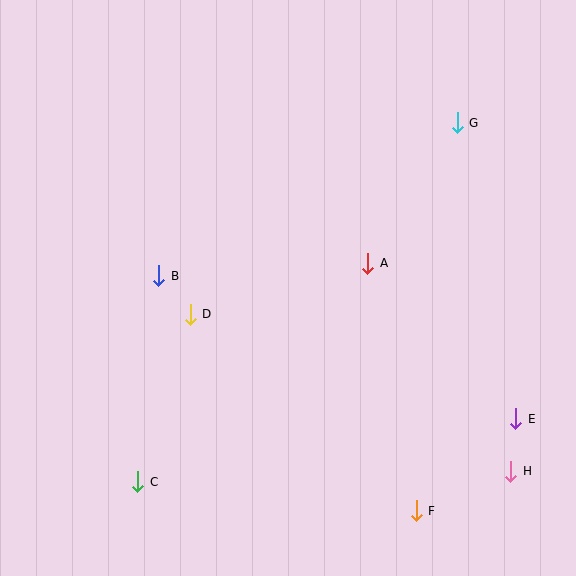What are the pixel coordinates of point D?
Point D is at (190, 314).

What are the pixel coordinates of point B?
Point B is at (159, 276).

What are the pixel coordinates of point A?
Point A is at (368, 263).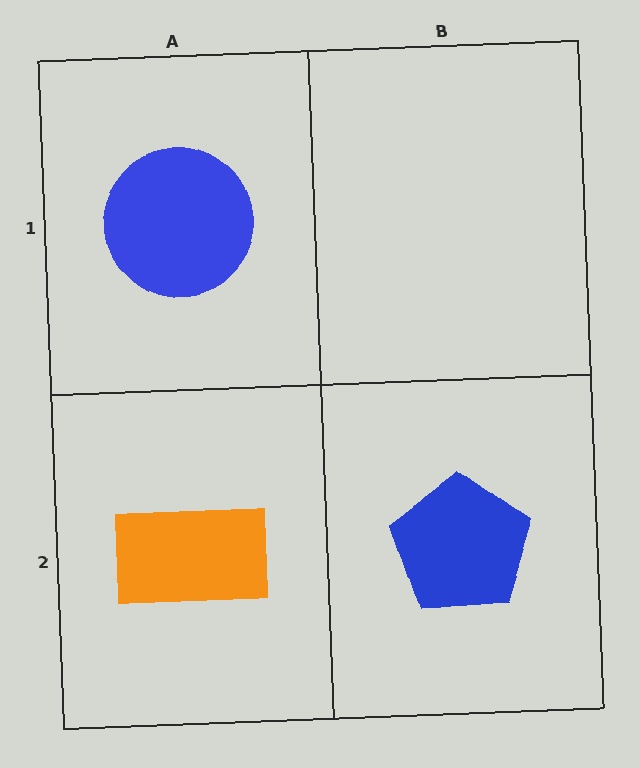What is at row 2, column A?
An orange rectangle.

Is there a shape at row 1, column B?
No, that cell is empty.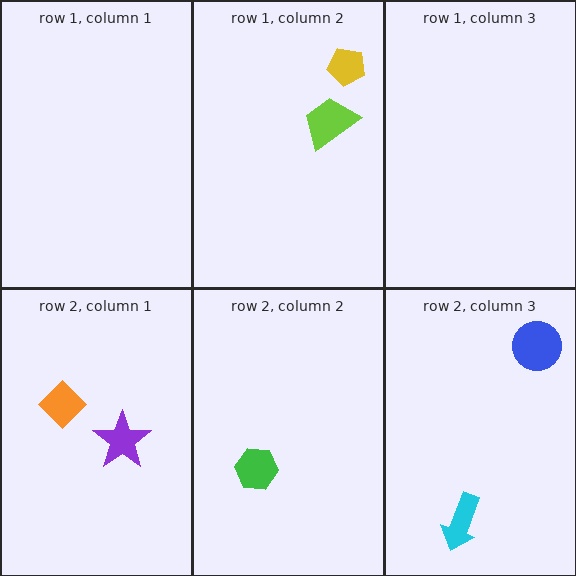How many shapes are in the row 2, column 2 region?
1.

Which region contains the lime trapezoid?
The row 1, column 2 region.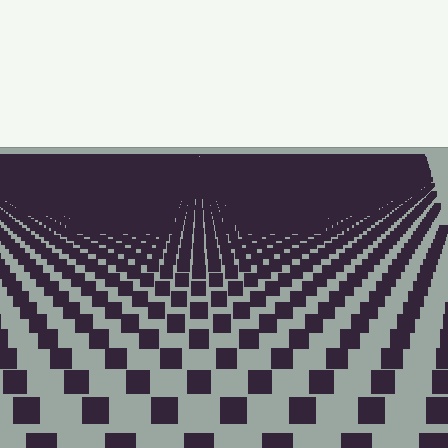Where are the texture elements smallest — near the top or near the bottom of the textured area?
Near the top.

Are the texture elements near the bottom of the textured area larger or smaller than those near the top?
Larger. Near the bottom, elements are closer to the viewer and appear at a bigger on-screen size.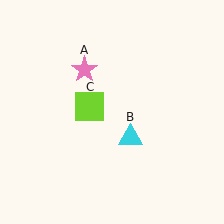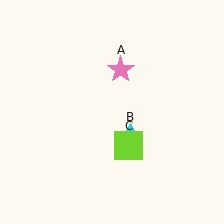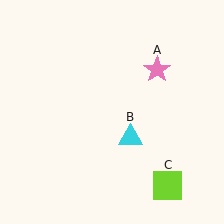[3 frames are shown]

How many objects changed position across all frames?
2 objects changed position: pink star (object A), lime square (object C).